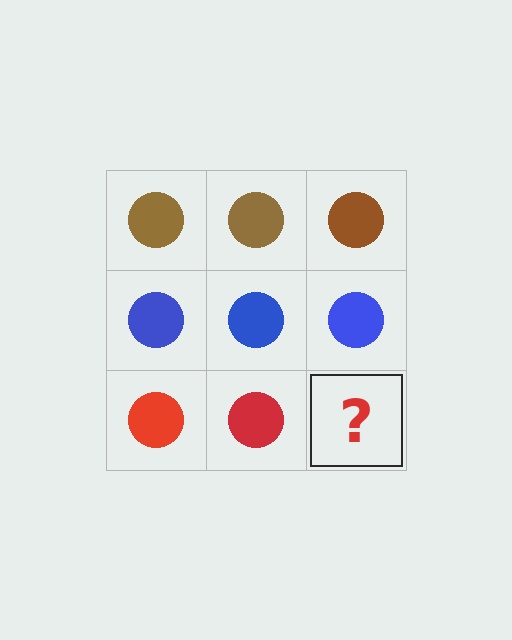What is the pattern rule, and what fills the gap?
The rule is that each row has a consistent color. The gap should be filled with a red circle.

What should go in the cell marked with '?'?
The missing cell should contain a red circle.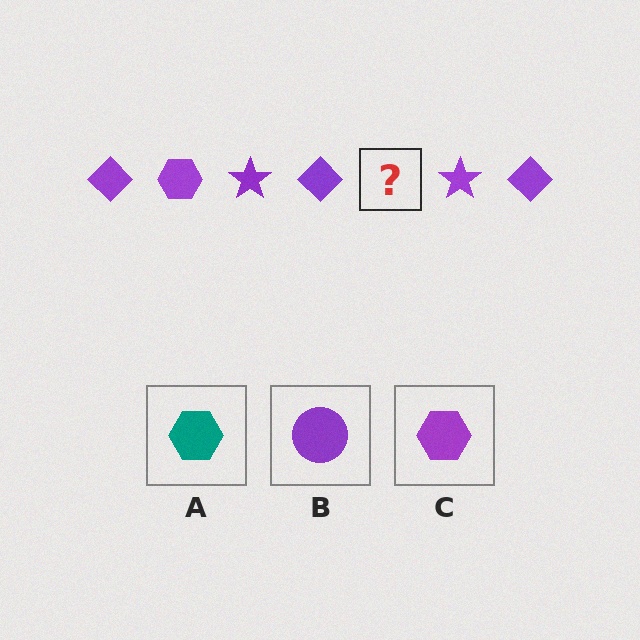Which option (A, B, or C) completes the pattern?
C.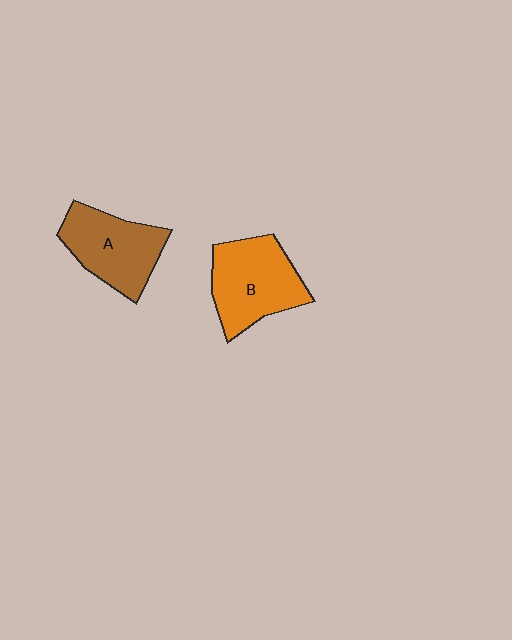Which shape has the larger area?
Shape B (orange).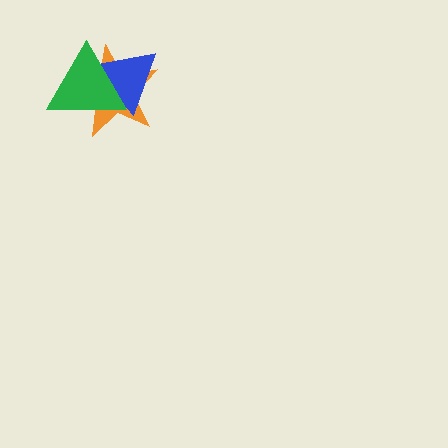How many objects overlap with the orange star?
2 objects overlap with the orange star.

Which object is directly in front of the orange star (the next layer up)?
The blue triangle is directly in front of the orange star.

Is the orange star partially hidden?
Yes, it is partially covered by another shape.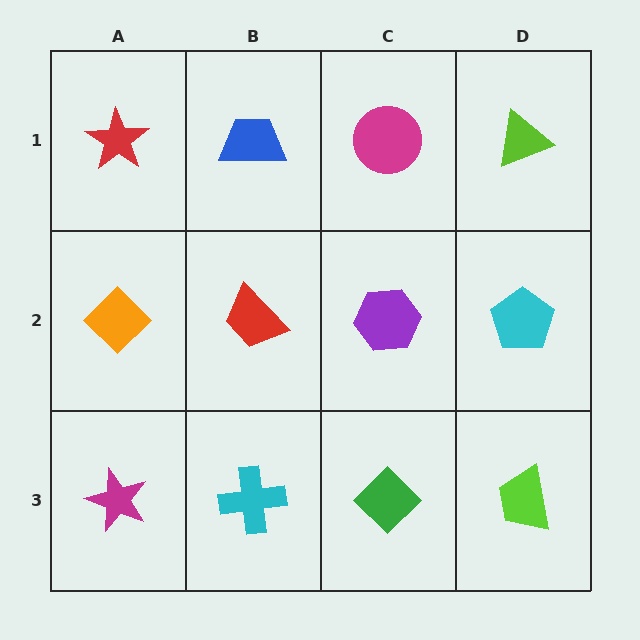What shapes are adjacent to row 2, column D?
A lime triangle (row 1, column D), a lime trapezoid (row 3, column D), a purple hexagon (row 2, column C).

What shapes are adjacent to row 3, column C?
A purple hexagon (row 2, column C), a cyan cross (row 3, column B), a lime trapezoid (row 3, column D).